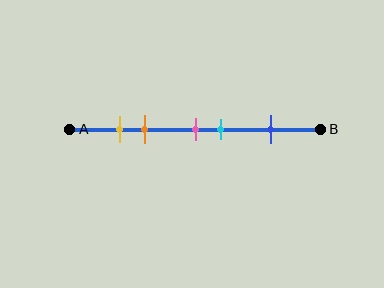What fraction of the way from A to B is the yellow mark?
The yellow mark is approximately 20% (0.2) of the way from A to B.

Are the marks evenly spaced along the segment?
No, the marks are not evenly spaced.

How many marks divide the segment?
There are 5 marks dividing the segment.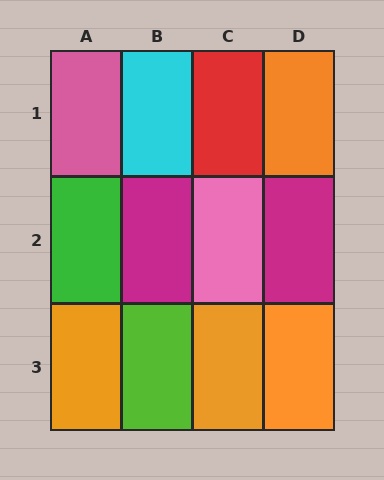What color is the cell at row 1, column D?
Orange.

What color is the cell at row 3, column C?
Orange.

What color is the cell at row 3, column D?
Orange.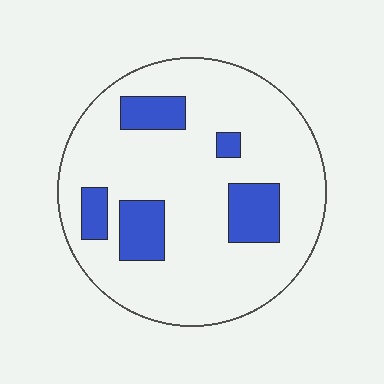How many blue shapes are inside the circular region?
5.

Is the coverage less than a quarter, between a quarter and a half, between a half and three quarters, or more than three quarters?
Less than a quarter.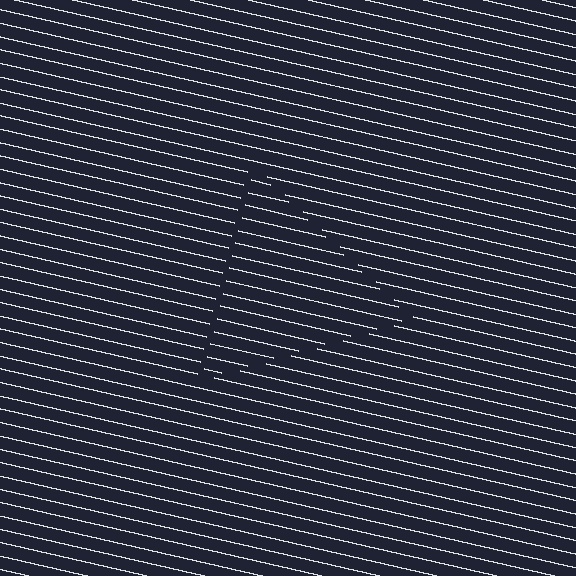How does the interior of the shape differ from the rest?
The interior of the shape contains the same grating, shifted by half a period — the contour is defined by the phase discontinuity where line-ends from the inner and outer gratings abut.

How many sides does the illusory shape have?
3 sides — the line-ends trace a triangle.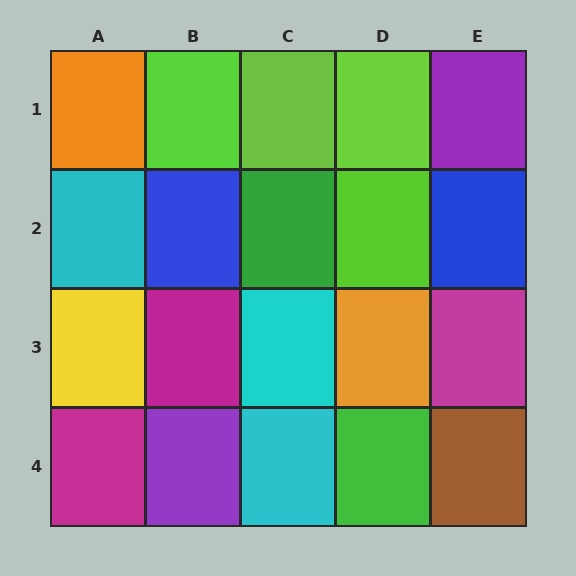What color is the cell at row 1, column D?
Lime.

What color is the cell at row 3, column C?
Cyan.